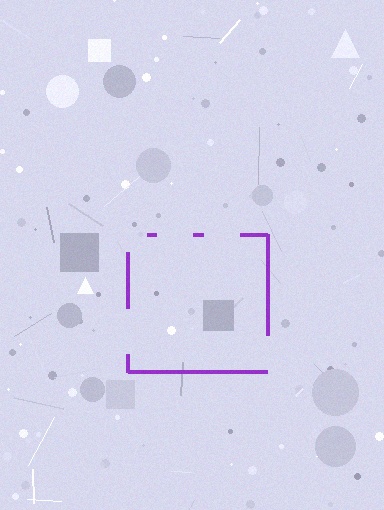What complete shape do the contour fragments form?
The contour fragments form a square.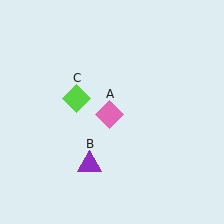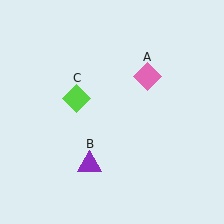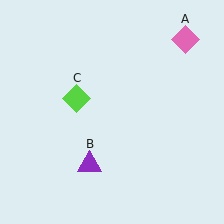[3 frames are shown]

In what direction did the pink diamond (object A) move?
The pink diamond (object A) moved up and to the right.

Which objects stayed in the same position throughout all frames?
Purple triangle (object B) and lime diamond (object C) remained stationary.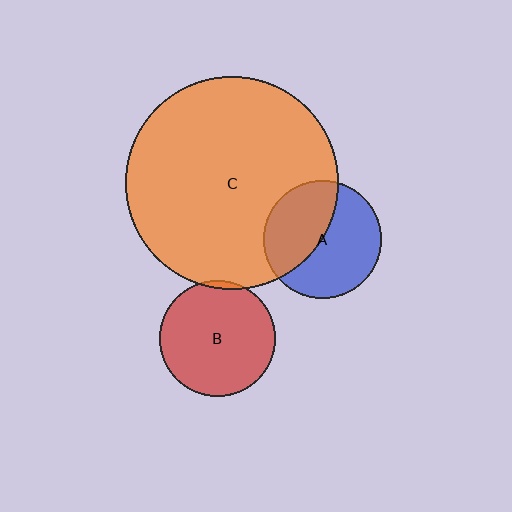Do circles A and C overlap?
Yes.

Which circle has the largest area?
Circle C (orange).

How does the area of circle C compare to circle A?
Approximately 3.3 times.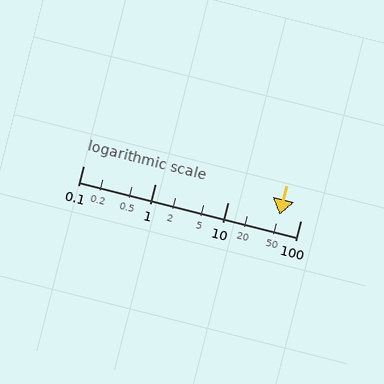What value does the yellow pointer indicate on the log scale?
The pointer indicates approximately 51.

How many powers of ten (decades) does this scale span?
The scale spans 3 decades, from 0.1 to 100.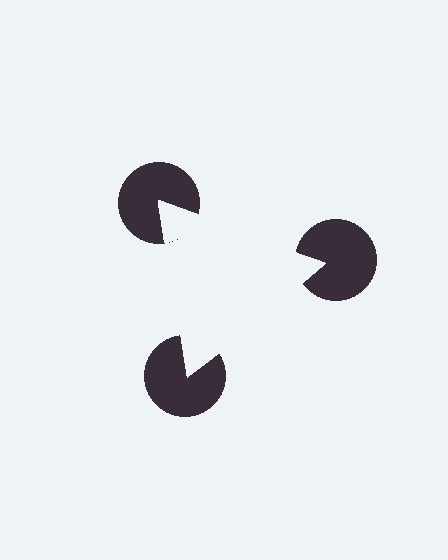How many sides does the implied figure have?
3 sides.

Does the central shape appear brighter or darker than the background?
It typically appears slightly brighter than the background, even though no actual brightness change is drawn.